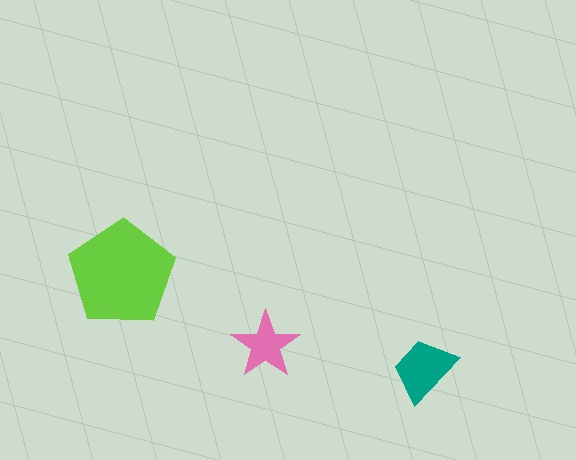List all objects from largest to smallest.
The lime pentagon, the teal trapezoid, the pink star.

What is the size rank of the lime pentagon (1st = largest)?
1st.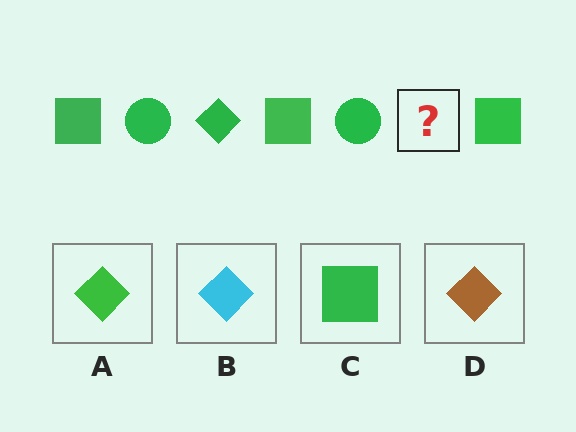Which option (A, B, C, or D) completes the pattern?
A.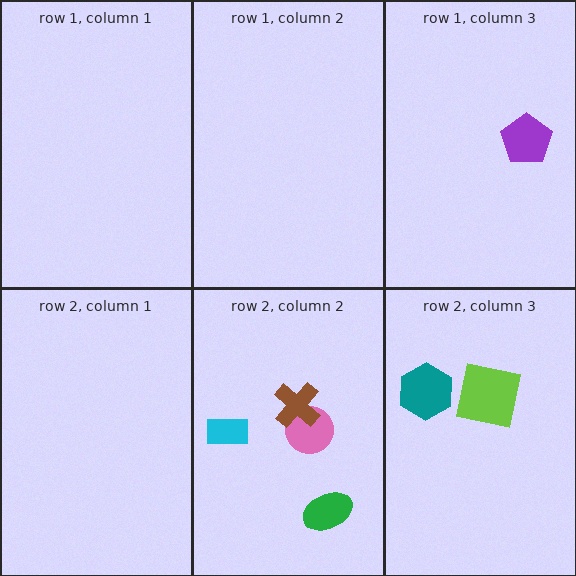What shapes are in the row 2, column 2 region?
The cyan rectangle, the green ellipse, the pink circle, the brown cross.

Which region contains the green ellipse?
The row 2, column 2 region.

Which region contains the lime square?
The row 2, column 3 region.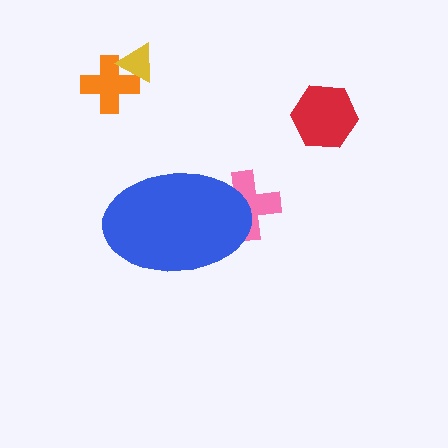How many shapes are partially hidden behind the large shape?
1 shape is partially hidden.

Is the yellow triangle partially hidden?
No, the yellow triangle is fully visible.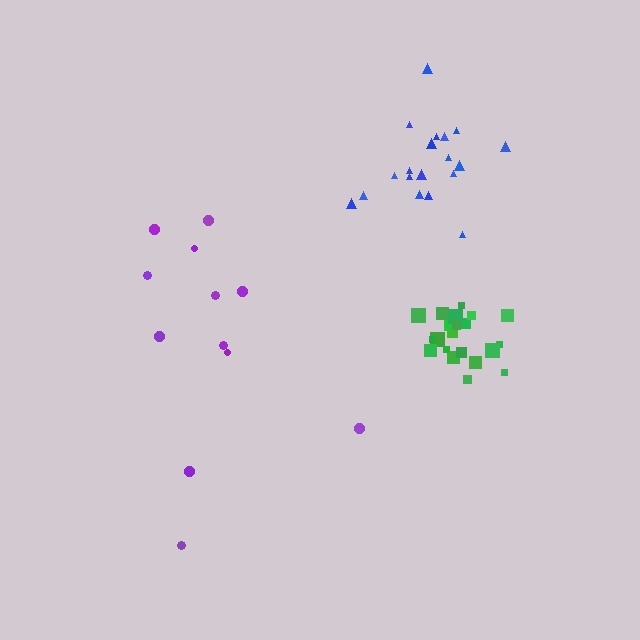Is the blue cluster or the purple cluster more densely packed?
Blue.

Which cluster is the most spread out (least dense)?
Purple.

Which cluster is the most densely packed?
Green.